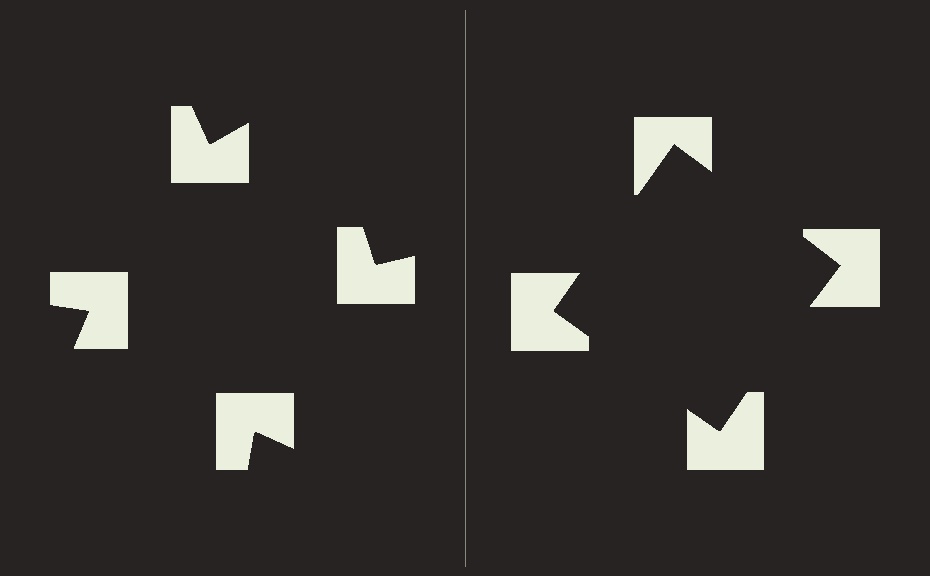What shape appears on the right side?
An illusory square.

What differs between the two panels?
The notched squares are positioned identically on both sides; only the wedge orientations differ. On the right they align to a square; on the left they are misaligned.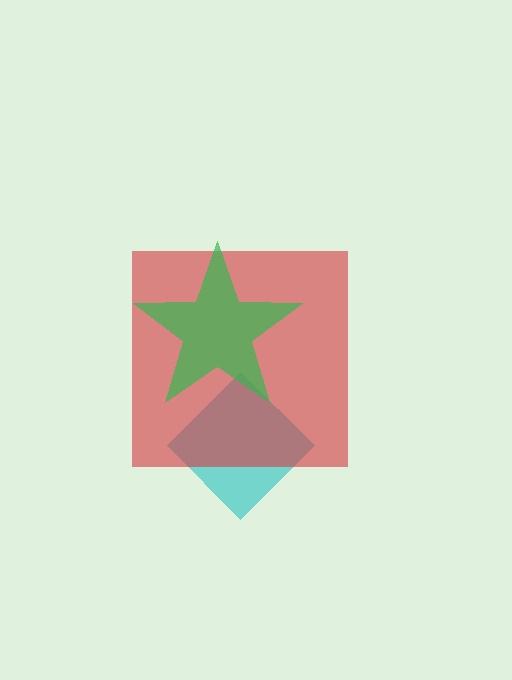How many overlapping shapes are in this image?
There are 3 overlapping shapes in the image.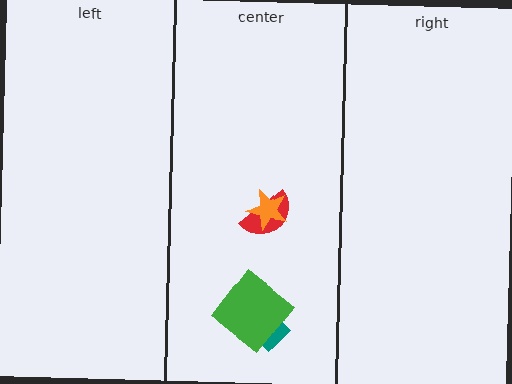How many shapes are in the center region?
4.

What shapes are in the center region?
The red semicircle, the teal diamond, the orange star, the green diamond.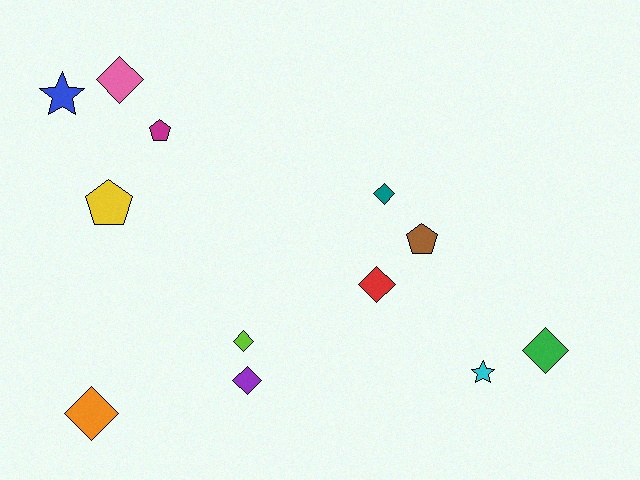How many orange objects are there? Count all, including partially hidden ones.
There is 1 orange object.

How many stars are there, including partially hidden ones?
There are 2 stars.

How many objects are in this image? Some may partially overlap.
There are 12 objects.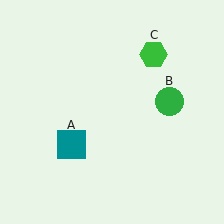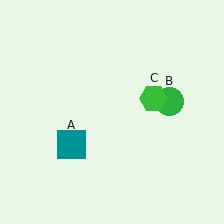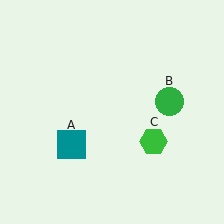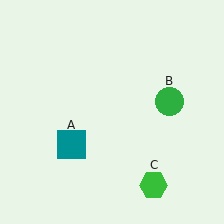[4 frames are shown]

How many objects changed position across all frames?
1 object changed position: green hexagon (object C).